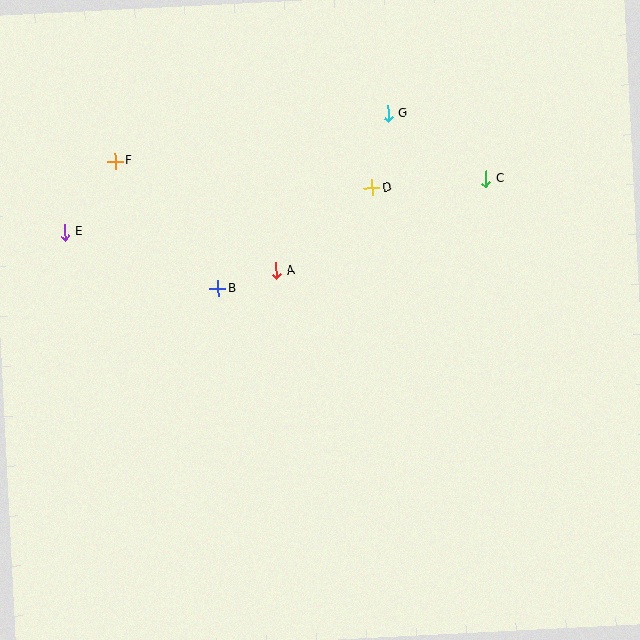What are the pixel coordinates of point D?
Point D is at (372, 188).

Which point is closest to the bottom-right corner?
Point C is closest to the bottom-right corner.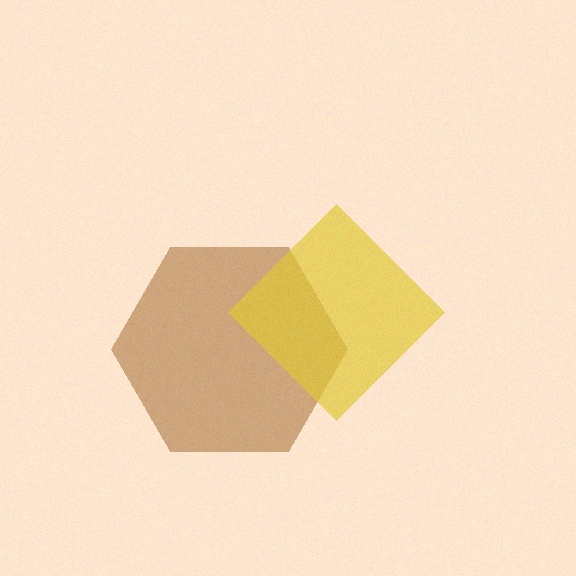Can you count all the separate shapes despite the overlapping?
Yes, there are 2 separate shapes.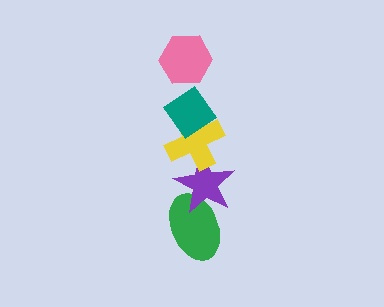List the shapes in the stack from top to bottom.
From top to bottom: the pink hexagon, the teal diamond, the yellow cross, the purple star, the green ellipse.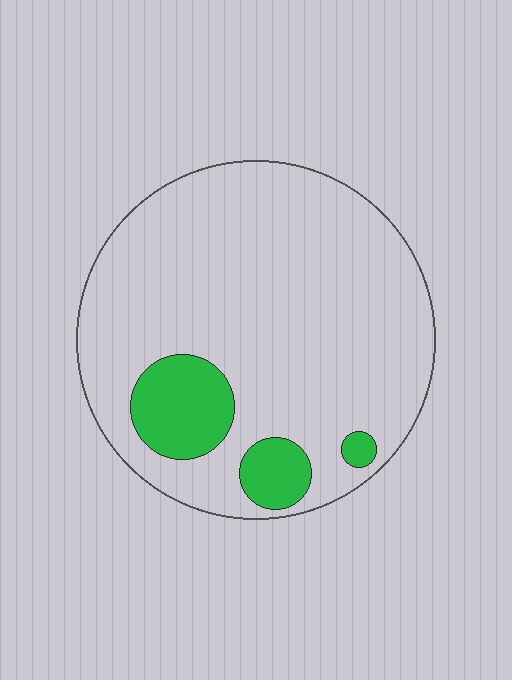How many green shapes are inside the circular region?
3.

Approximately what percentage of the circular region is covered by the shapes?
Approximately 15%.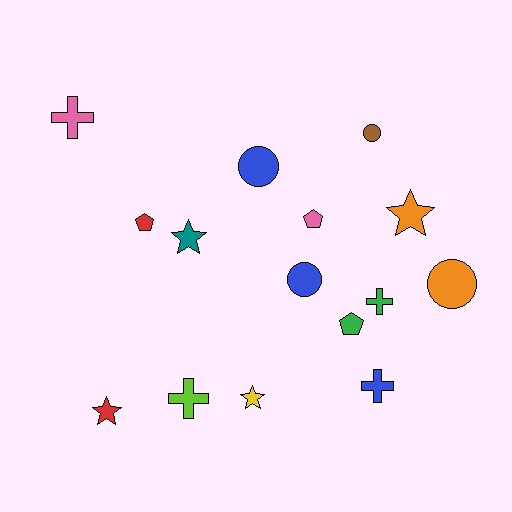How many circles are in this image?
There are 4 circles.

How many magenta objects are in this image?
There are no magenta objects.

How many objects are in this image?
There are 15 objects.